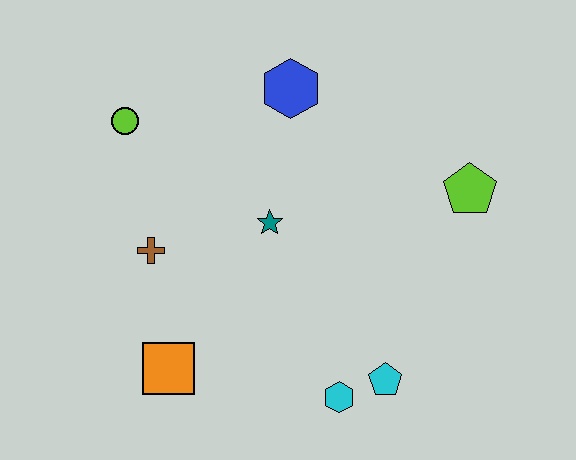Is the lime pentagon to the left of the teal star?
No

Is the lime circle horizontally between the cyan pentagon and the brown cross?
No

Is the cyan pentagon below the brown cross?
Yes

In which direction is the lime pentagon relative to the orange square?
The lime pentagon is to the right of the orange square.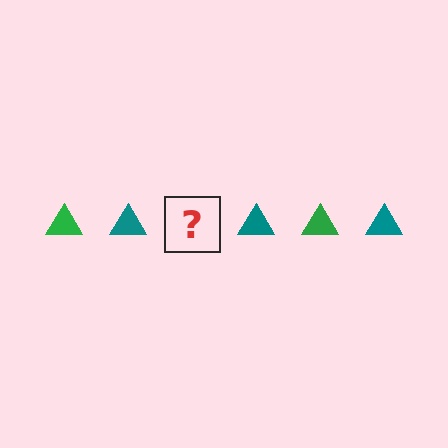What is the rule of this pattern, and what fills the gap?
The rule is that the pattern cycles through green, teal triangles. The gap should be filled with a green triangle.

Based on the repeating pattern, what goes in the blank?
The blank should be a green triangle.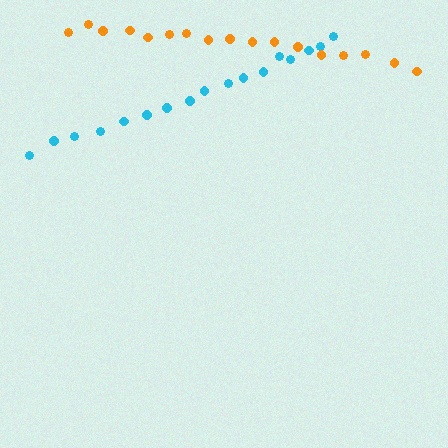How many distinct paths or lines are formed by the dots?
There are 2 distinct paths.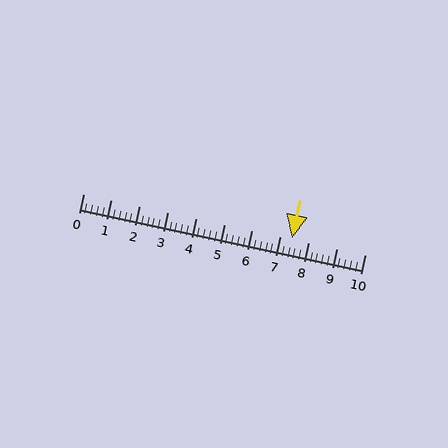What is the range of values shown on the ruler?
The ruler shows values from 0 to 10.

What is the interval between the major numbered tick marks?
The major tick marks are spaced 1 units apart.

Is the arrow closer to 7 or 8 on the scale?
The arrow is closer to 7.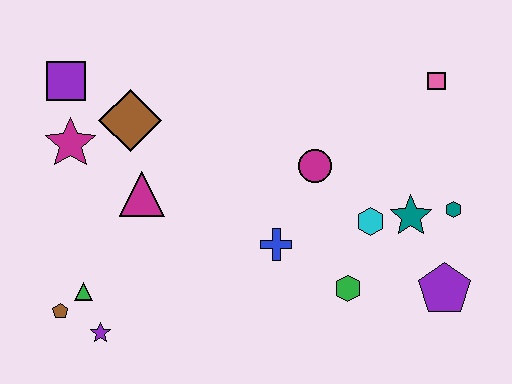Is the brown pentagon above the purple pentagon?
No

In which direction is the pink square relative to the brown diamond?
The pink square is to the right of the brown diamond.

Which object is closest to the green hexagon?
The cyan hexagon is closest to the green hexagon.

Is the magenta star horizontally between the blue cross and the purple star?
No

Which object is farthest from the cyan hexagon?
The purple square is farthest from the cyan hexagon.